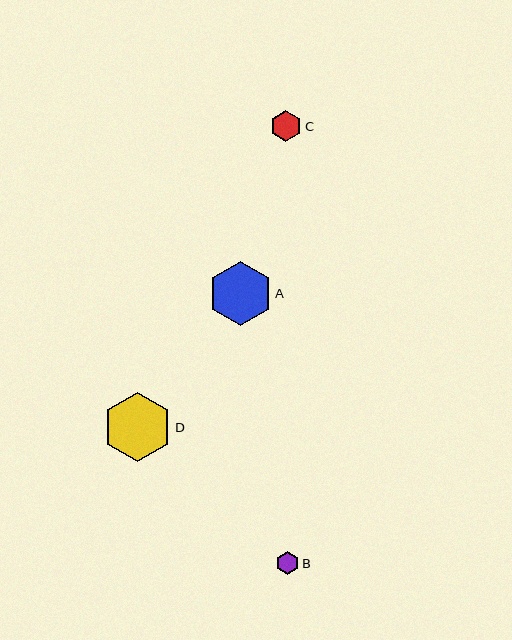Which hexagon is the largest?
Hexagon D is the largest with a size of approximately 69 pixels.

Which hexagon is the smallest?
Hexagon B is the smallest with a size of approximately 23 pixels.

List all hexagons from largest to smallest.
From largest to smallest: D, A, C, B.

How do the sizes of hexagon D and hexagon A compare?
Hexagon D and hexagon A are approximately the same size.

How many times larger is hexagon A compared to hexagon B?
Hexagon A is approximately 2.8 times the size of hexagon B.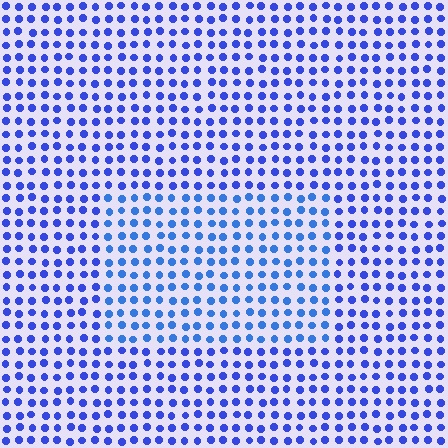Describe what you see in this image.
The image is filled with small blue elements in a uniform arrangement. A rectangle-shaped region is visible where the elements are tinted to a slightly different hue, forming a subtle color boundary.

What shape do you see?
I see a rectangle.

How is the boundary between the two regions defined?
The boundary is defined purely by a slight shift in hue (about 18 degrees). Spacing, size, and orientation are identical on both sides.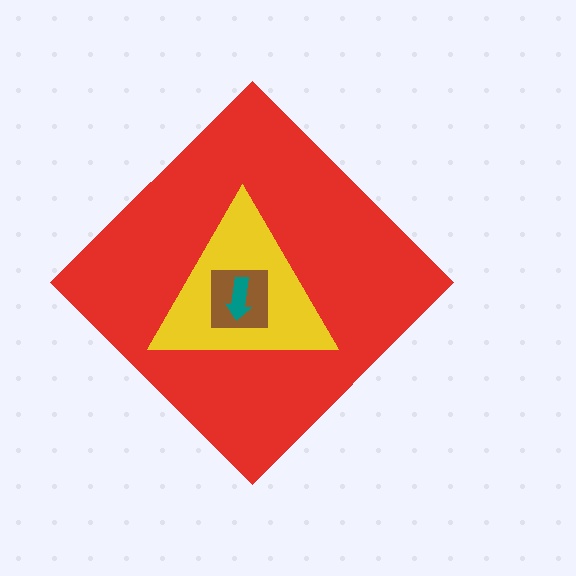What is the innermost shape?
The teal arrow.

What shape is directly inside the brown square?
The teal arrow.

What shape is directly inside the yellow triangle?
The brown square.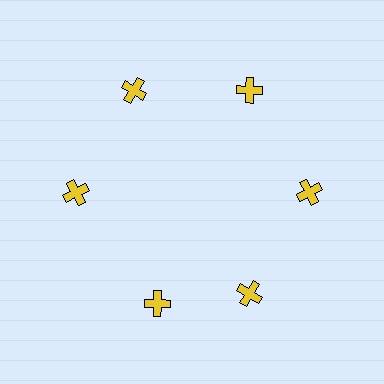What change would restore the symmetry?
The symmetry would be restored by rotating it back into even spacing with its neighbors so that all 6 crosses sit at equal angles and equal distance from the center.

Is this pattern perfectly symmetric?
No. The 6 yellow crosses are arranged in a ring, but one element near the 7 o'clock position is rotated out of alignment along the ring, breaking the 6-fold rotational symmetry.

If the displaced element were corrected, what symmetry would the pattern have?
It would have 6-fold rotational symmetry — the pattern would map onto itself every 60 degrees.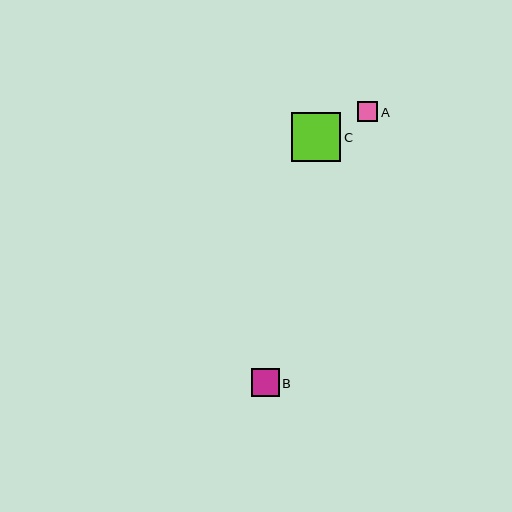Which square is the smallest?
Square A is the smallest with a size of approximately 20 pixels.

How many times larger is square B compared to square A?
Square B is approximately 1.4 times the size of square A.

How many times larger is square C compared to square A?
Square C is approximately 2.4 times the size of square A.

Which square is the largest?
Square C is the largest with a size of approximately 49 pixels.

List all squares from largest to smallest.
From largest to smallest: C, B, A.